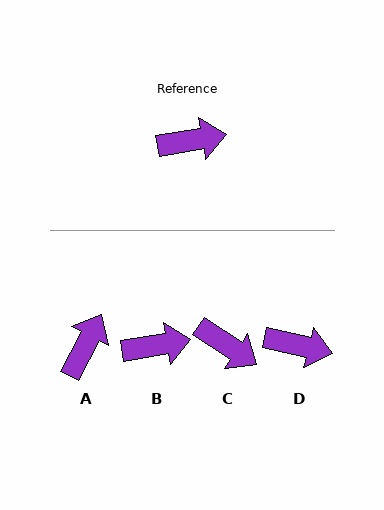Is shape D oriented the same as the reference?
No, it is off by about 22 degrees.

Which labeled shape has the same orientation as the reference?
B.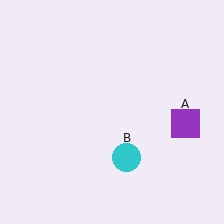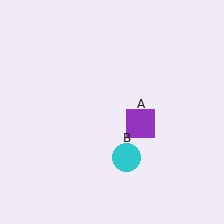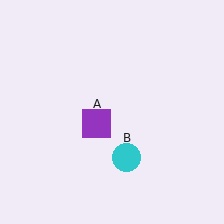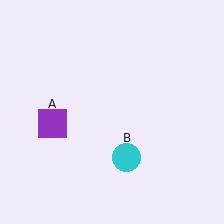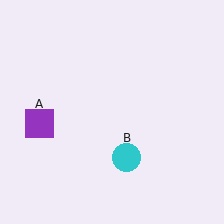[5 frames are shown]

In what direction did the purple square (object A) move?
The purple square (object A) moved left.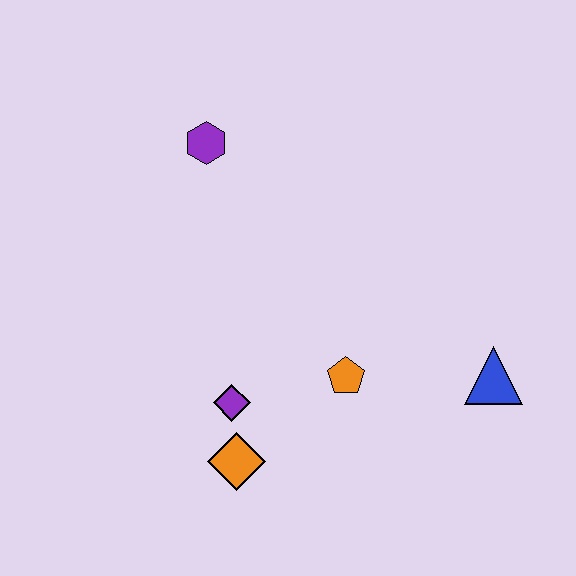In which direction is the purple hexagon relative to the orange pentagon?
The purple hexagon is above the orange pentagon.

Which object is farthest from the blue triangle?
The purple hexagon is farthest from the blue triangle.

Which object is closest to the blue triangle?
The orange pentagon is closest to the blue triangle.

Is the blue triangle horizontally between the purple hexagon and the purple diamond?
No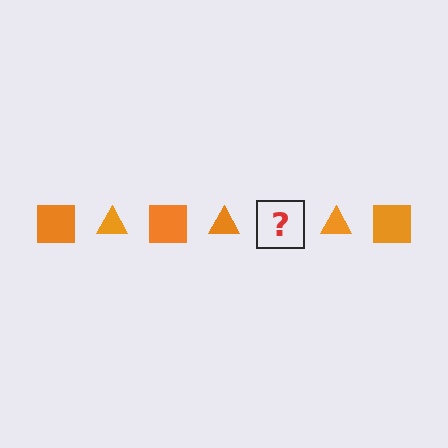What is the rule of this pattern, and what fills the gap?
The rule is that the pattern cycles through square, triangle shapes in orange. The gap should be filled with an orange square.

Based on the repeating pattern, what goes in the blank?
The blank should be an orange square.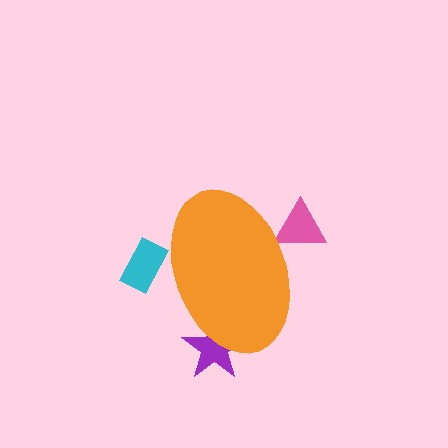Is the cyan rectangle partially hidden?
Yes, the cyan rectangle is partially hidden behind the orange ellipse.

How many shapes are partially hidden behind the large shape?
3 shapes are partially hidden.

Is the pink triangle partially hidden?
Yes, the pink triangle is partially hidden behind the orange ellipse.